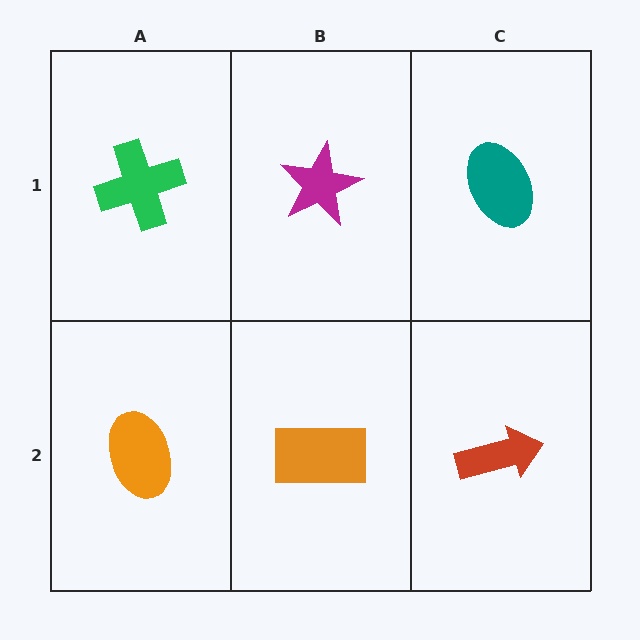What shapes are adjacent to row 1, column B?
An orange rectangle (row 2, column B), a green cross (row 1, column A), a teal ellipse (row 1, column C).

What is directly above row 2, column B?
A magenta star.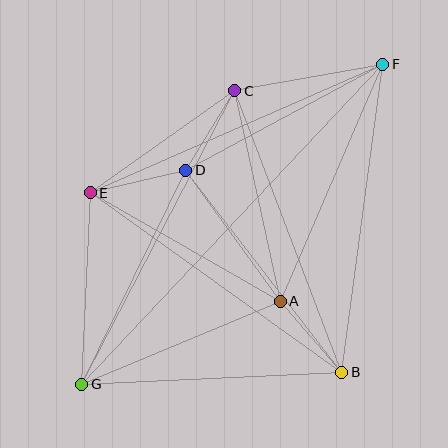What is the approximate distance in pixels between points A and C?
The distance between A and C is approximately 215 pixels.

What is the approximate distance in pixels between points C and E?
The distance between C and E is approximately 177 pixels.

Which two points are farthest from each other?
Points F and G are farthest from each other.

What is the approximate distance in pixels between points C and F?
The distance between C and F is approximately 151 pixels.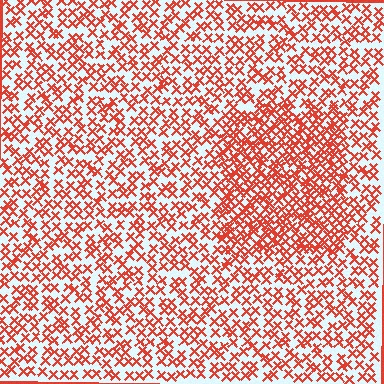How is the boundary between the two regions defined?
The boundary is defined by a change in element density (approximately 1.8x ratio). All elements are the same color, size, and shape.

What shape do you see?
I see a rectangle.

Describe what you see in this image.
The image contains small red elements arranged at two different densities. A rectangle-shaped region is visible where the elements are more densely packed than the surrounding area.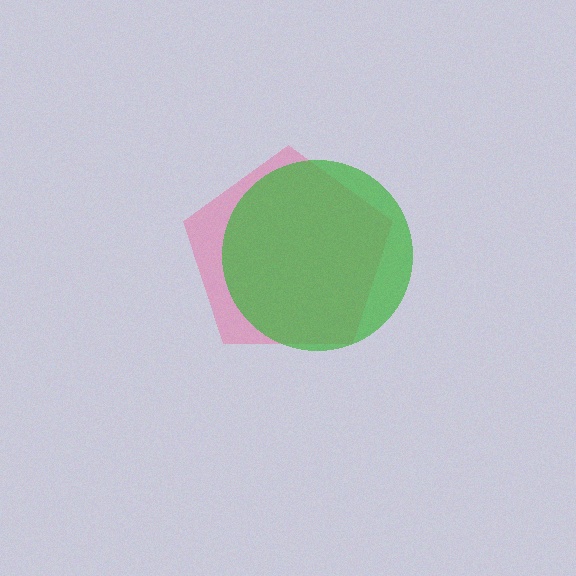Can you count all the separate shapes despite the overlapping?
Yes, there are 2 separate shapes.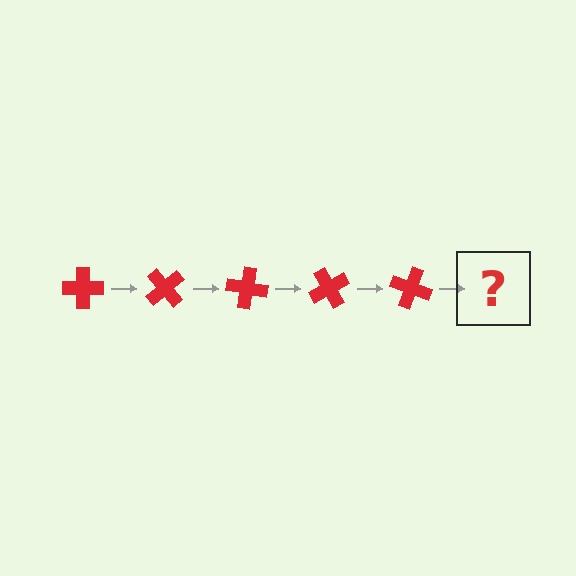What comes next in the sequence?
The next element should be a red cross rotated 250 degrees.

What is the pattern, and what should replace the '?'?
The pattern is that the cross rotates 50 degrees each step. The '?' should be a red cross rotated 250 degrees.